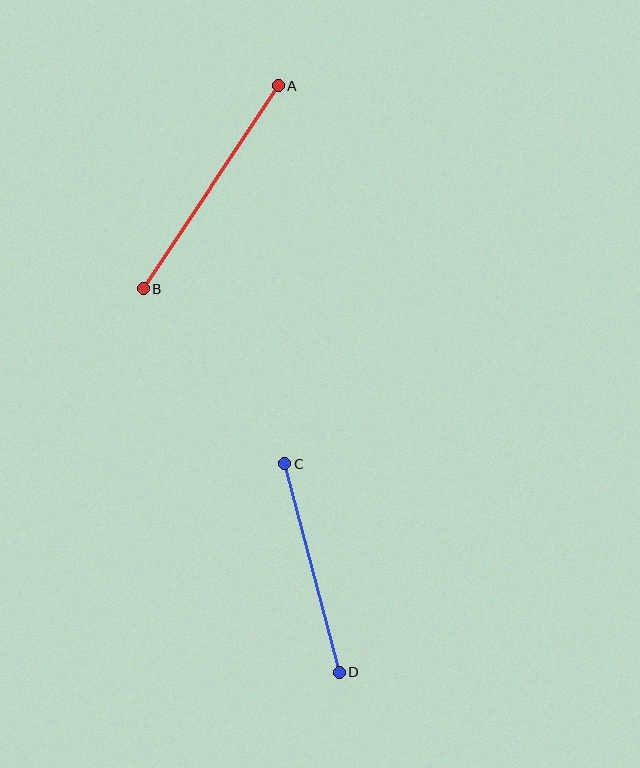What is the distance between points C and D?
The distance is approximately 215 pixels.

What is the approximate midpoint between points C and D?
The midpoint is at approximately (312, 568) pixels.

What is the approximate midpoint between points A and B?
The midpoint is at approximately (211, 187) pixels.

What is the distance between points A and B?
The distance is approximately 244 pixels.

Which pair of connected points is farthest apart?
Points A and B are farthest apart.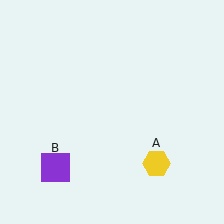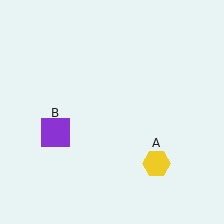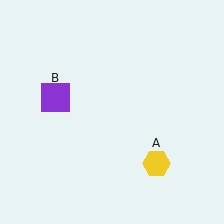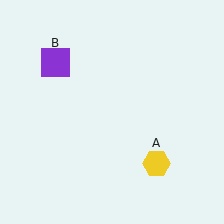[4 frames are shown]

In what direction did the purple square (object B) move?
The purple square (object B) moved up.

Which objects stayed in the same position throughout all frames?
Yellow hexagon (object A) remained stationary.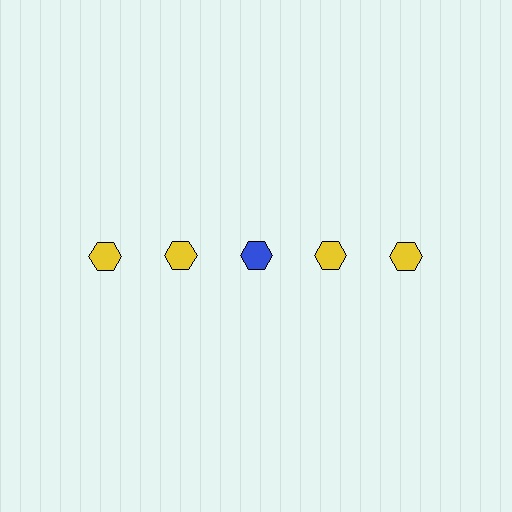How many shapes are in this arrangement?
There are 5 shapes arranged in a grid pattern.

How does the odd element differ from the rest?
It has a different color: blue instead of yellow.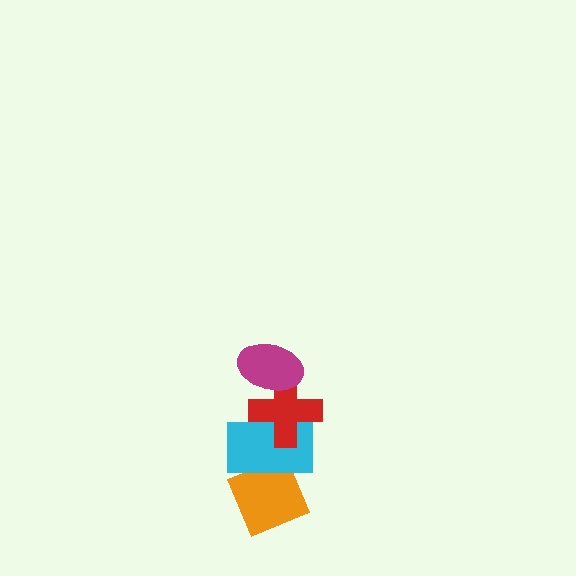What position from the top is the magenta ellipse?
The magenta ellipse is 1st from the top.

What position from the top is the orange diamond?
The orange diamond is 4th from the top.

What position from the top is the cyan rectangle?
The cyan rectangle is 3rd from the top.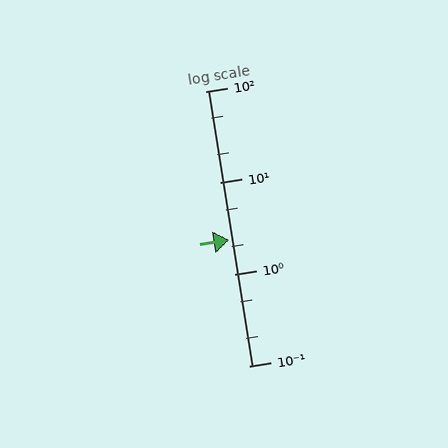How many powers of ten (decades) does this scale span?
The scale spans 3 decades, from 0.1 to 100.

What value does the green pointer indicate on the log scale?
The pointer indicates approximately 2.4.